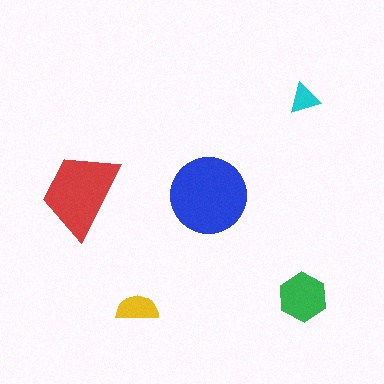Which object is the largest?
The blue circle.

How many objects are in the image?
There are 5 objects in the image.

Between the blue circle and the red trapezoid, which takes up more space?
The blue circle.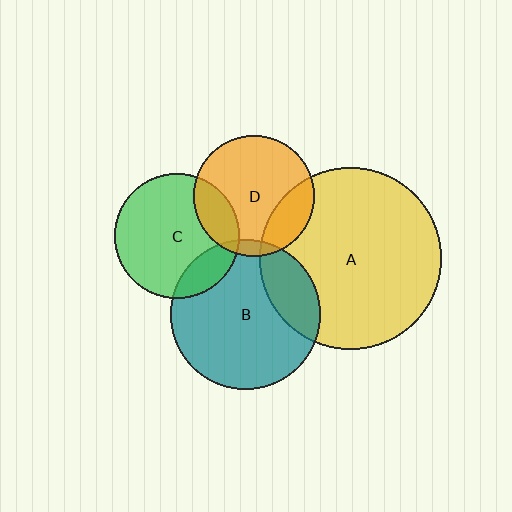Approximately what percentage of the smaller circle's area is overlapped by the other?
Approximately 20%.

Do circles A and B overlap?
Yes.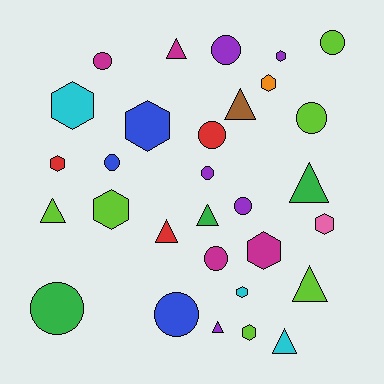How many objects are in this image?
There are 30 objects.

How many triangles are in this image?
There are 9 triangles.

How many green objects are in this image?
There are 3 green objects.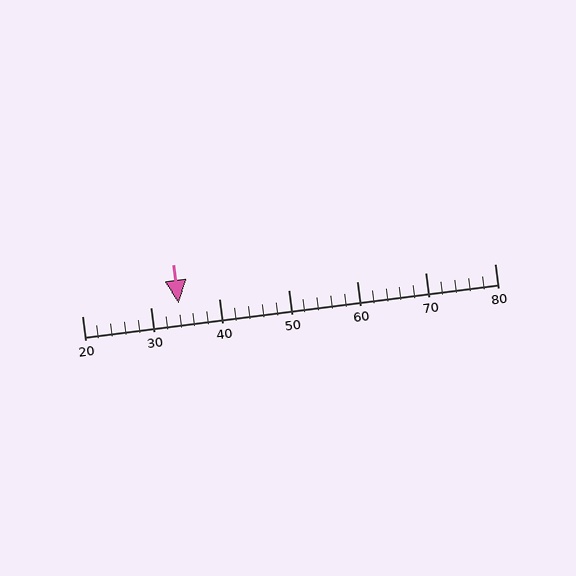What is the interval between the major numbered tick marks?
The major tick marks are spaced 10 units apart.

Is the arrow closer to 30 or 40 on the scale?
The arrow is closer to 30.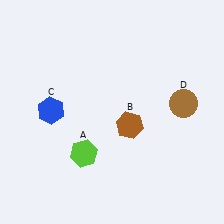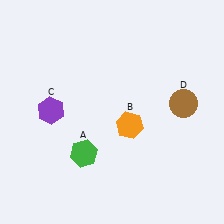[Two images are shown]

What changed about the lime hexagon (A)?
In Image 1, A is lime. In Image 2, it changed to green.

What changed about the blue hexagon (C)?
In Image 1, C is blue. In Image 2, it changed to purple.